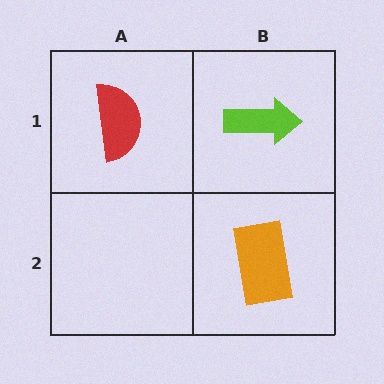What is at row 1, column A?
A red semicircle.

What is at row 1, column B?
A lime arrow.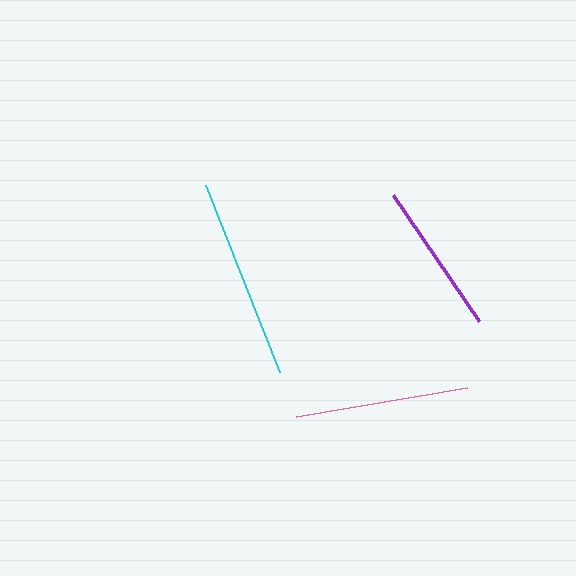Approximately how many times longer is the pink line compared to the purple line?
The pink line is approximately 1.1 times the length of the purple line.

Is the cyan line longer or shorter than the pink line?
The cyan line is longer than the pink line.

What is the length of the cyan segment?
The cyan segment is approximately 200 pixels long.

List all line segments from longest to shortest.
From longest to shortest: cyan, pink, purple.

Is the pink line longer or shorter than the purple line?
The pink line is longer than the purple line.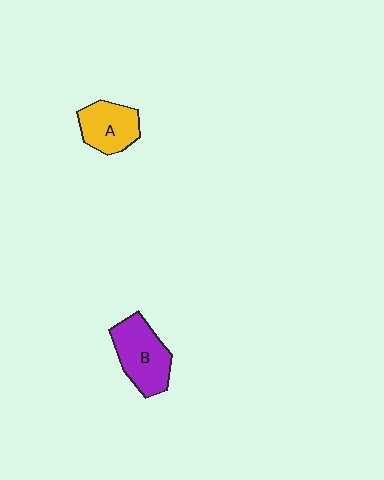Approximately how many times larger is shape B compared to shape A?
Approximately 1.3 times.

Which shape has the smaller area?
Shape A (yellow).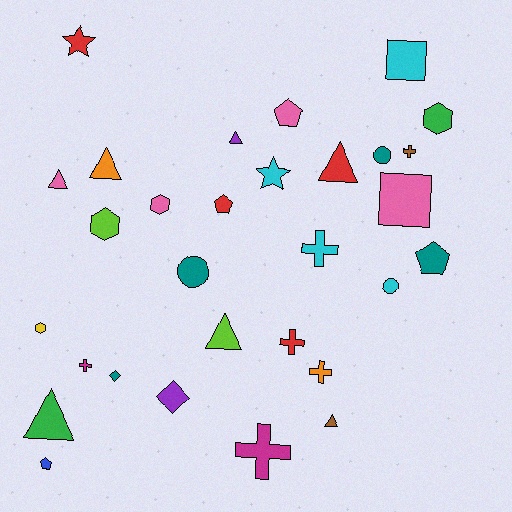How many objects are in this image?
There are 30 objects.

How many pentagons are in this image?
There are 4 pentagons.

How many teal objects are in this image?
There are 4 teal objects.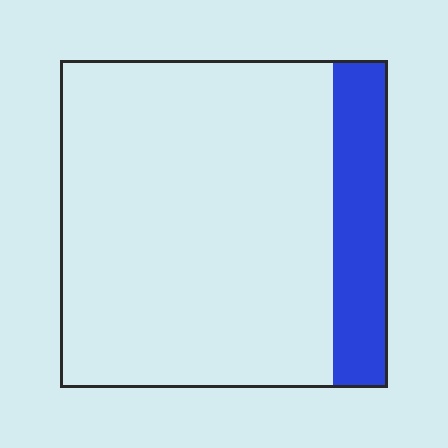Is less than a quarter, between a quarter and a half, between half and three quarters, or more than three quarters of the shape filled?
Less than a quarter.